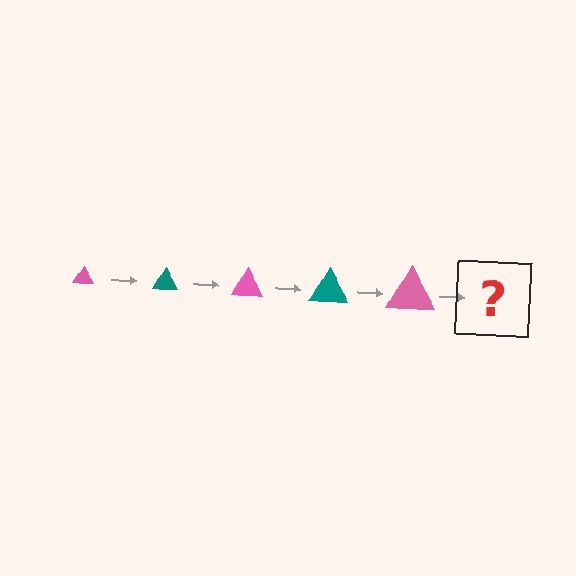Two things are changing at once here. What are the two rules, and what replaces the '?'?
The two rules are that the triangle grows larger each step and the color cycles through pink and teal. The '?' should be a teal triangle, larger than the previous one.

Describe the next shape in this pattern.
It should be a teal triangle, larger than the previous one.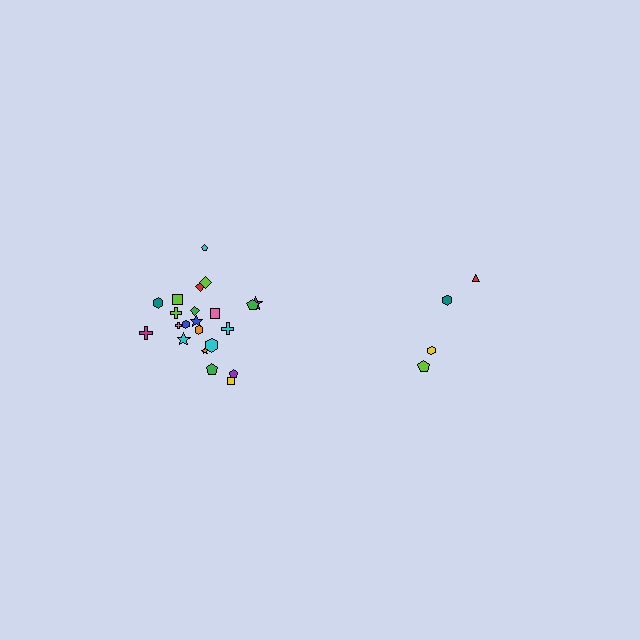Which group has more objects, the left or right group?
The left group.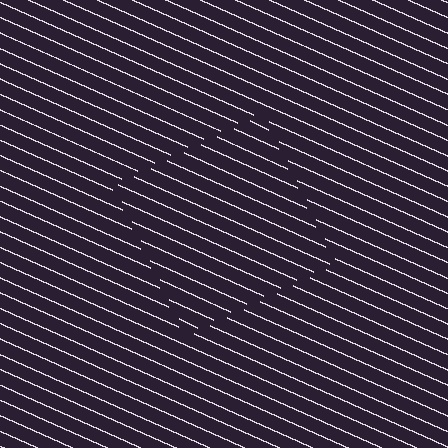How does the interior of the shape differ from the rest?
The interior of the shape contains the same grating, shifted by half a period — the contour is defined by the phase discontinuity where line-ends from the inner and outer gratings abut.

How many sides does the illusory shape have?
4 sides — the line-ends trace a square.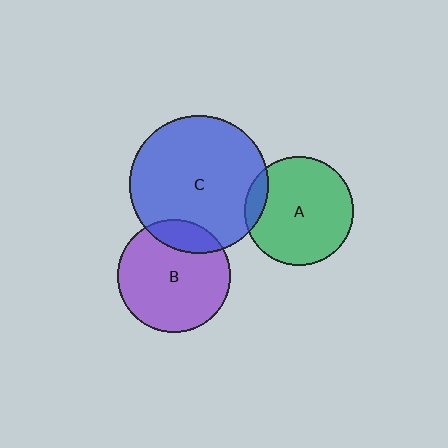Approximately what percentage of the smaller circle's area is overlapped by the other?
Approximately 10%.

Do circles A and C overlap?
Yes.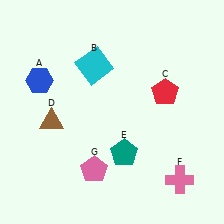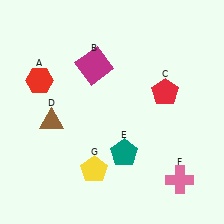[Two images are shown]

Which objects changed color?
A changed from blue to red. B changed from cyan to magenta. G changed from pink to yellow.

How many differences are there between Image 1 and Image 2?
There are 3 differences between the two images.